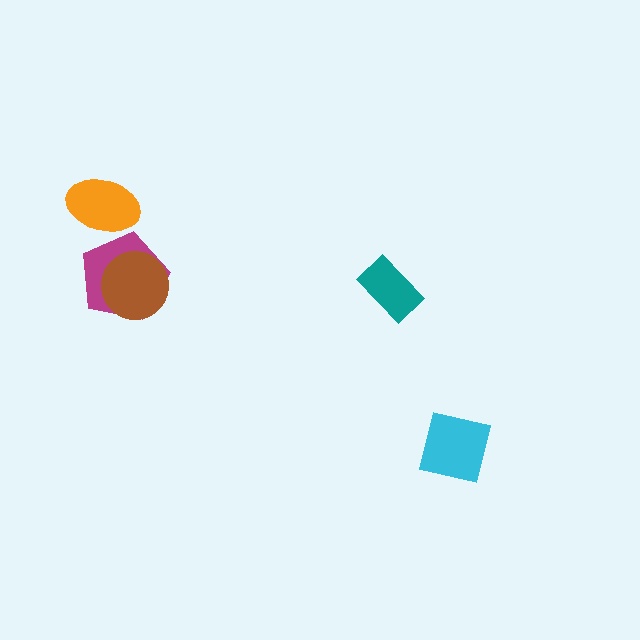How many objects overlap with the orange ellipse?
1 object overlaps with the orange ellipse.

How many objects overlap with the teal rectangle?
0 objects overlap with the teal rectangle.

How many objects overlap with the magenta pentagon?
2 objects overlap with the magenta pentagon.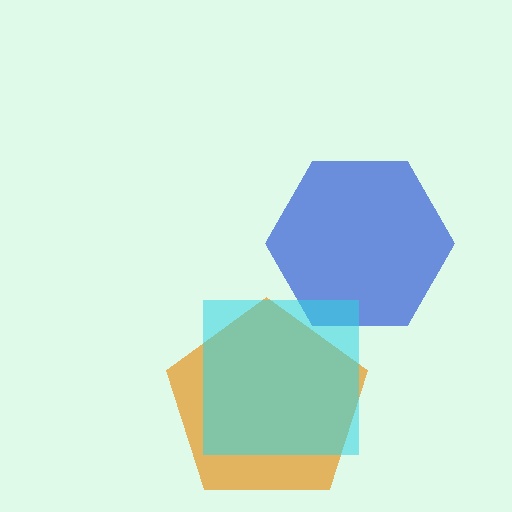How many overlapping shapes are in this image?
There are 3 overlapping shapes in the image.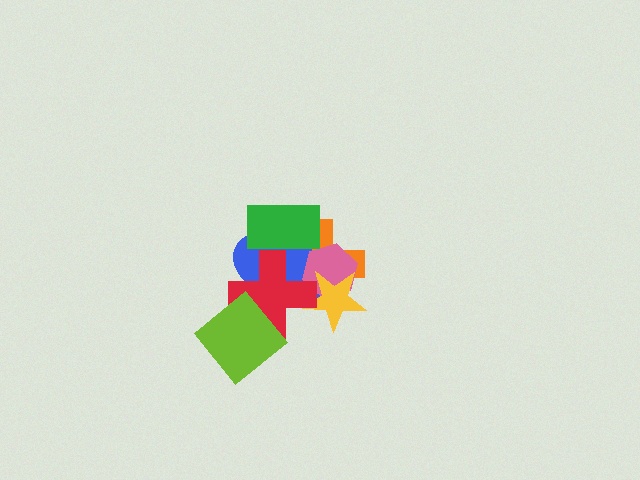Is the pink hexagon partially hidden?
Yes, it is partially covered by another shape.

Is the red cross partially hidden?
Yes, it is partially covered by another shape.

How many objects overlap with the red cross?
6 objects overlap with the red cross.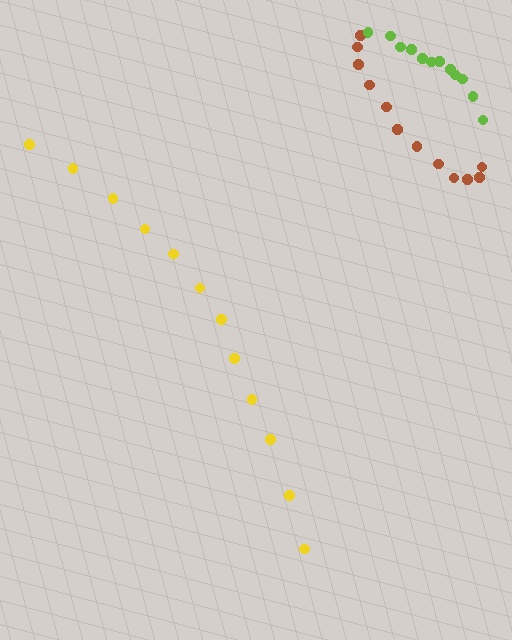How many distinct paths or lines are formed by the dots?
There are 3 distinct paths.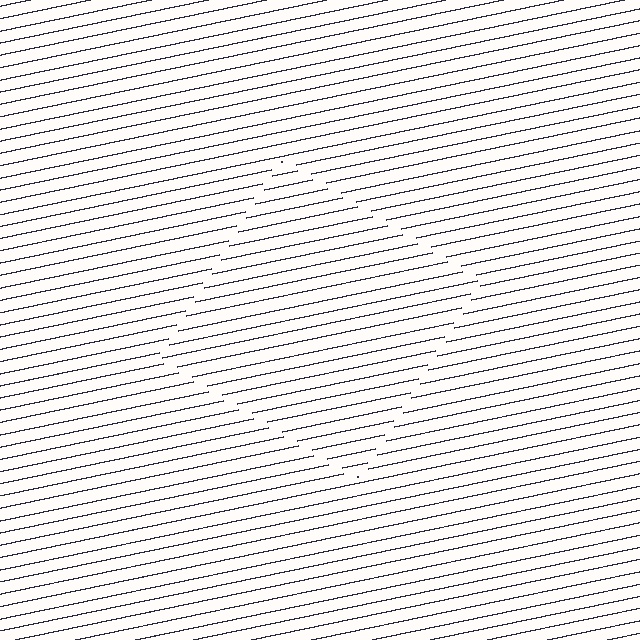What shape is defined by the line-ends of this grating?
An illusory square. The interior of the shape contains the same grating, shifted by half a period — the contour is defined by the phase discontinuity where line-ends from the inner and outer gratings abut.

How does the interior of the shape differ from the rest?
The interior of the shape contains the same grating, shifted by half a period — the contour is defined by the phase discontinuity where line-ends from the inner and outer gratings abut.